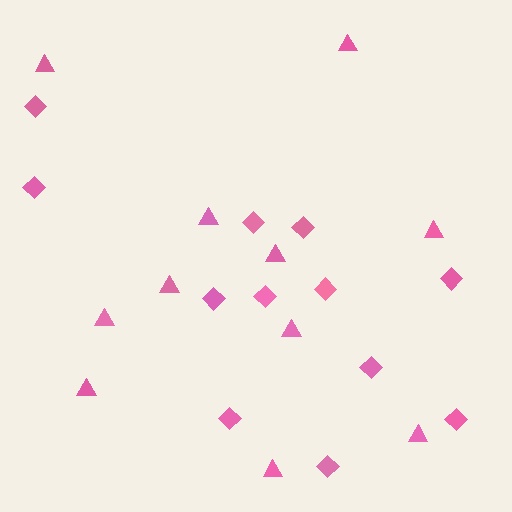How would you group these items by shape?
There are 2 groups: one group of diamonds (12) and one group of triangles (11).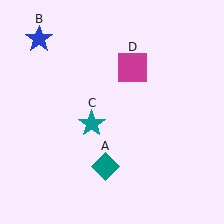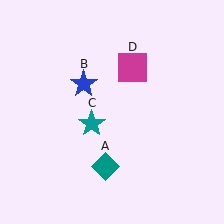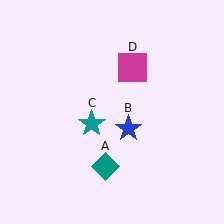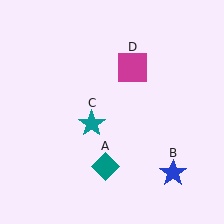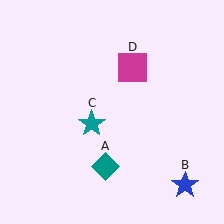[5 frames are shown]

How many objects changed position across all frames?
1 object changed position: blue star (object B).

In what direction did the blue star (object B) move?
The blue star (object B) moved down and to the right.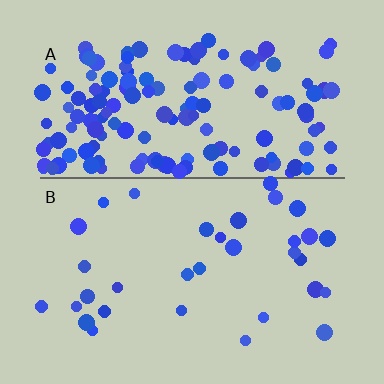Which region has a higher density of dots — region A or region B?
A (the top).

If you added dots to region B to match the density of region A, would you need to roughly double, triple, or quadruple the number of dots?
Approximately quadruple.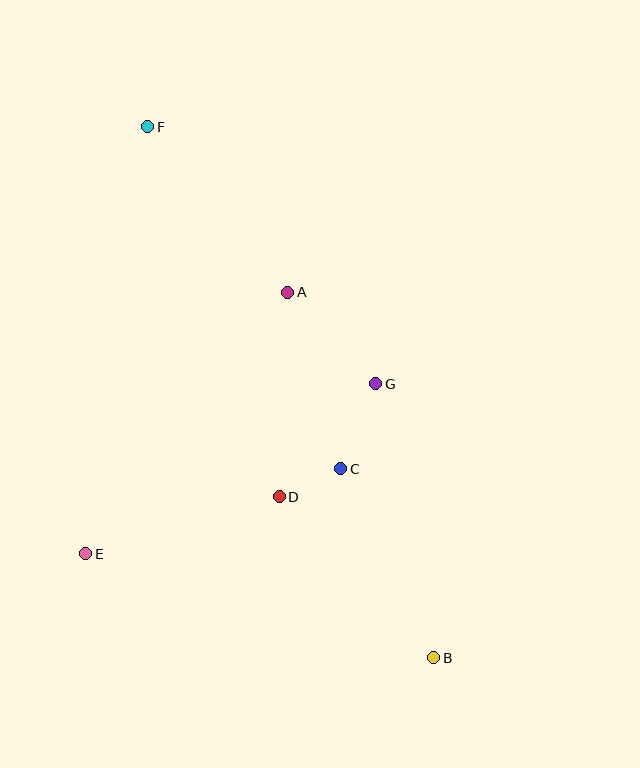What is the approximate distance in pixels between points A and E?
The distance between A and E is approximately 330 pixels.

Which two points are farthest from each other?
Points B and F are farthest from each other.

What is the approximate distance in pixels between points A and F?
The distance between A and F is approximately 217 pixels.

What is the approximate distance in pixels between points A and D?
The distance between A and D is approximately 205 pixels.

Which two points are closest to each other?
Points C and D are closest to each other.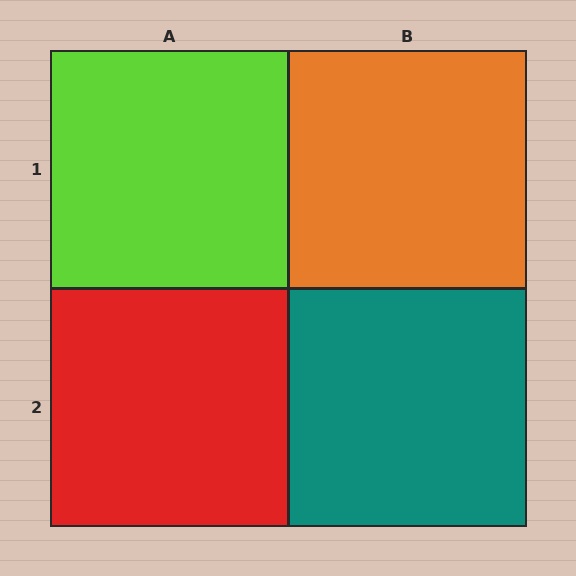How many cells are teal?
1 cell is teal.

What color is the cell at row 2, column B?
Teal.